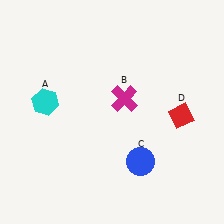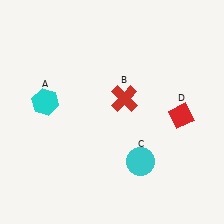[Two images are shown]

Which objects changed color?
B changed from magenta to red. C changed from blue to cyan.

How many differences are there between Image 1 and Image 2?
There are 2 differences between the two images.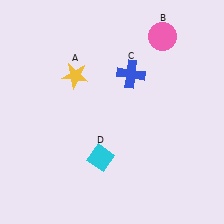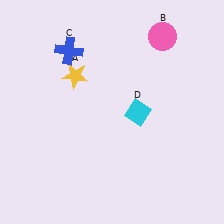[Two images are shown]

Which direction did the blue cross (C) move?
The blue cross (C) moved left.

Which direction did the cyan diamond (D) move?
The cyan diamond (D) moved up.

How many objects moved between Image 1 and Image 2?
2 objects moved between the two images.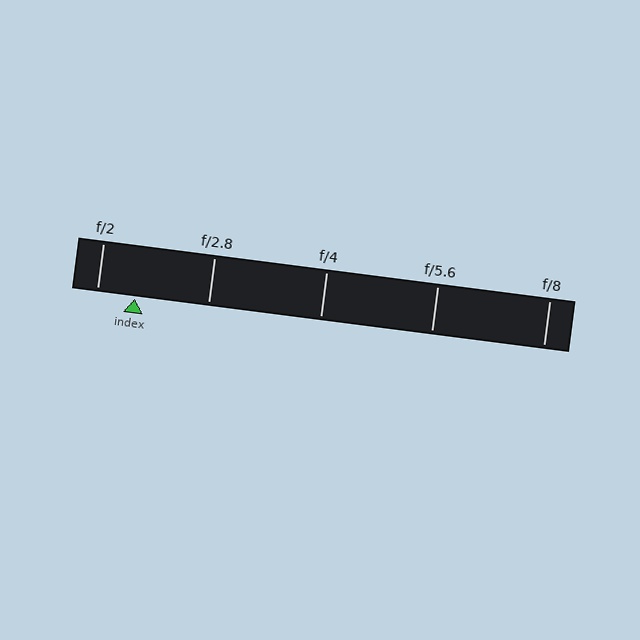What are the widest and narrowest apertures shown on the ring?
The widest aperture shown is f/2 and the narrowest is f/8.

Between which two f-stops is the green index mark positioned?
The index mark is between f/2 and f/2.8.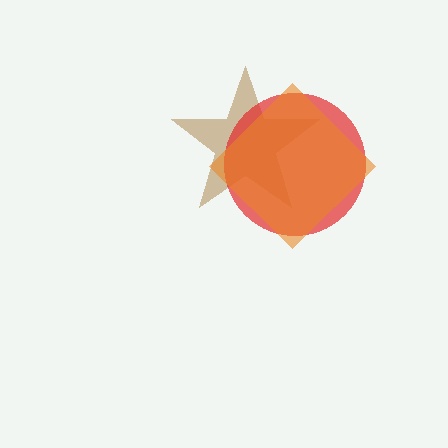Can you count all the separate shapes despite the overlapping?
Yes, there are 3 separate shapes.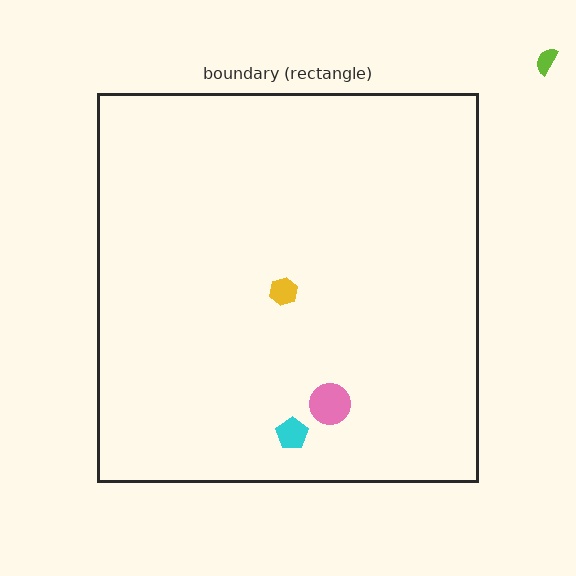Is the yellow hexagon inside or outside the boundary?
Inside.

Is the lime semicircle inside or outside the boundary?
Outside.